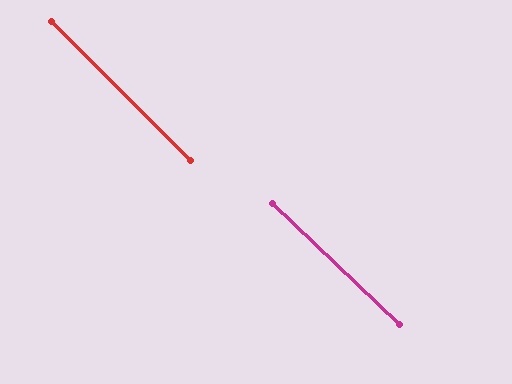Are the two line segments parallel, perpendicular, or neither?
Parallel — their directions differ by only 1.3°.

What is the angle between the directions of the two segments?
Approximately 1 degree.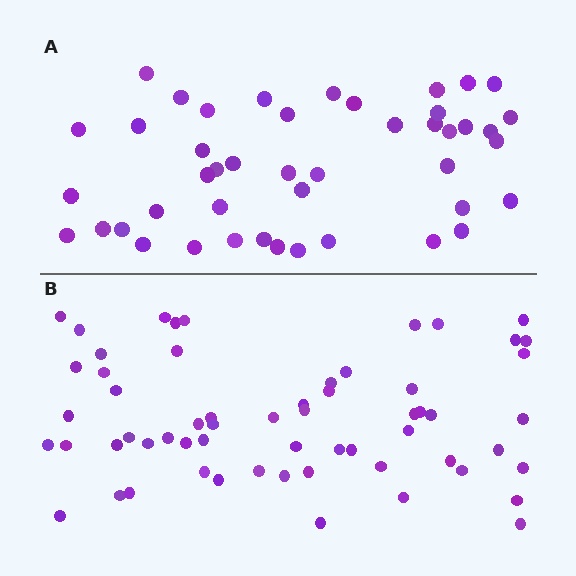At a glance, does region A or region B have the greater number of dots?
Region B (the bottom region) has more dots.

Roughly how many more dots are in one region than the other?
Region B has approximately 15 more dots than region A.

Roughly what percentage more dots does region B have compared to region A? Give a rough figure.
About 35% more.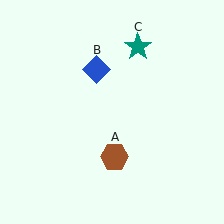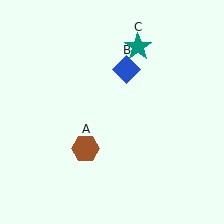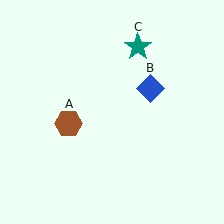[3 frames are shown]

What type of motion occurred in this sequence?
The brown hexagon (object A), blue diamond (object B) rotated clockwise around the center of the scene.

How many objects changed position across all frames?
2 objects changed position: brown hexagon (object A), blue diamond (object B).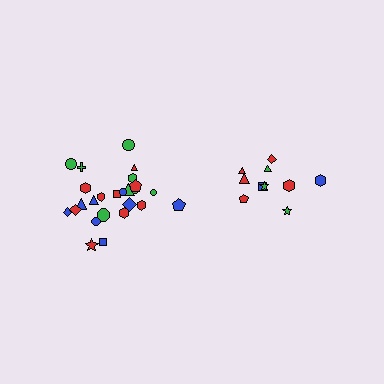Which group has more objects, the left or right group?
The left group.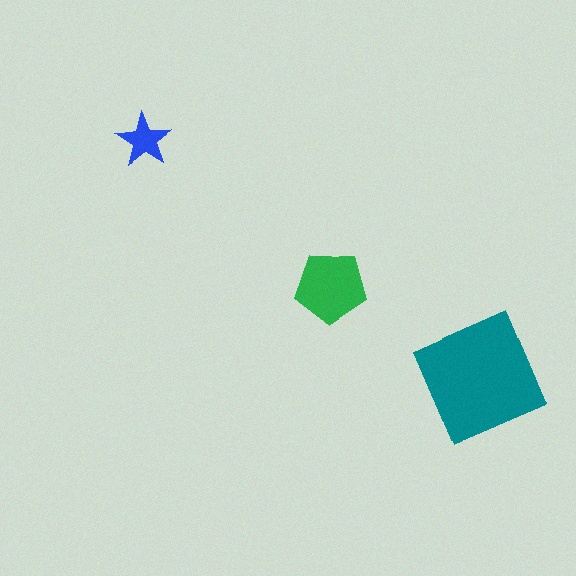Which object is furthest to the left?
The blue star is leftmost.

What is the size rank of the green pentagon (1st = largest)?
2nd.